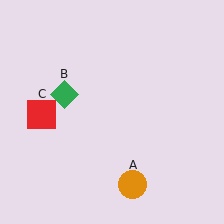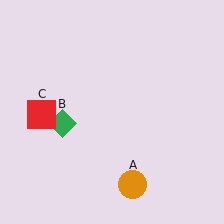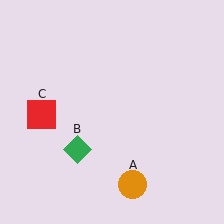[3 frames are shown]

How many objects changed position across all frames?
1 object changed position: green diamond (object B).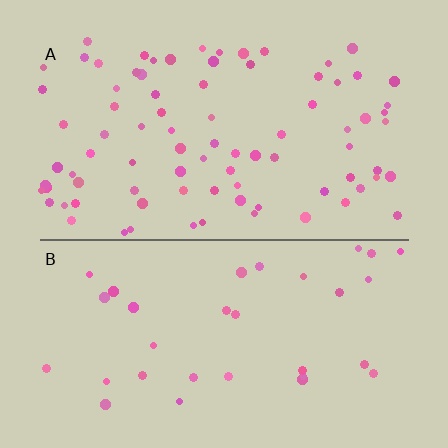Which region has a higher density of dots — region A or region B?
A (the top).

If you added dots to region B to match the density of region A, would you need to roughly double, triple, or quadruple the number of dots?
Approximately triple.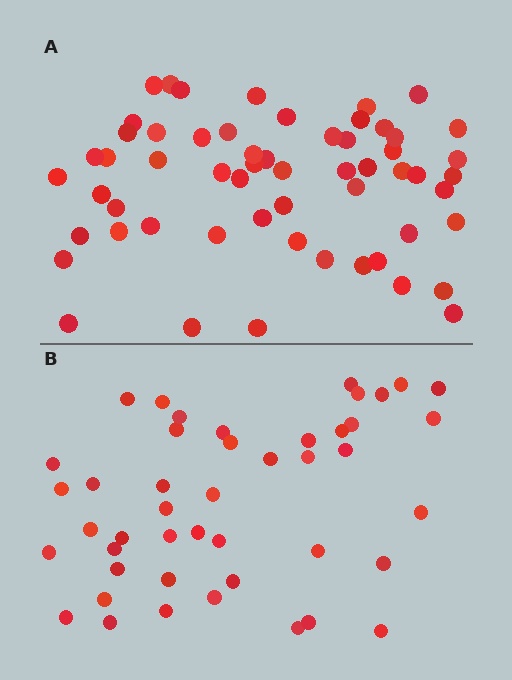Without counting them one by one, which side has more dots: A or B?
Region A (the top region) has more dots.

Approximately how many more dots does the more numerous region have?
Region A has approximately 15 more dots than region B.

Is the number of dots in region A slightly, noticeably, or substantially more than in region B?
Region A has noticeably more, but not dramatically so. The ratio is roughly 1.3 to 1.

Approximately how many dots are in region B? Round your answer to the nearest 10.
About 40 dots. (The exact count is 45, which rounds to 40.)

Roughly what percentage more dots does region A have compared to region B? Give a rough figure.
About 30% more.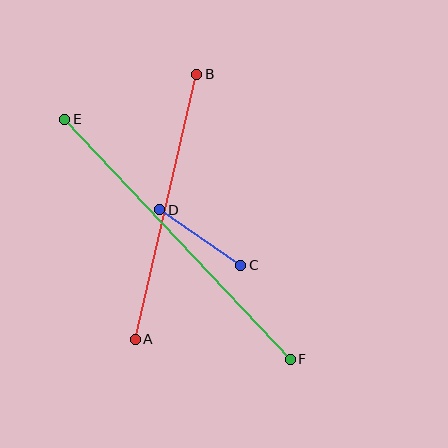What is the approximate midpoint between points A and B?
The midpoint is at approximately (166, 207) pixels.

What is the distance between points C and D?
The distance is approximately 98 pixels.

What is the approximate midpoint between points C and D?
The midpoint is at approximately (200, 237) pixels.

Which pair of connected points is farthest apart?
Points E and F are farthest apart.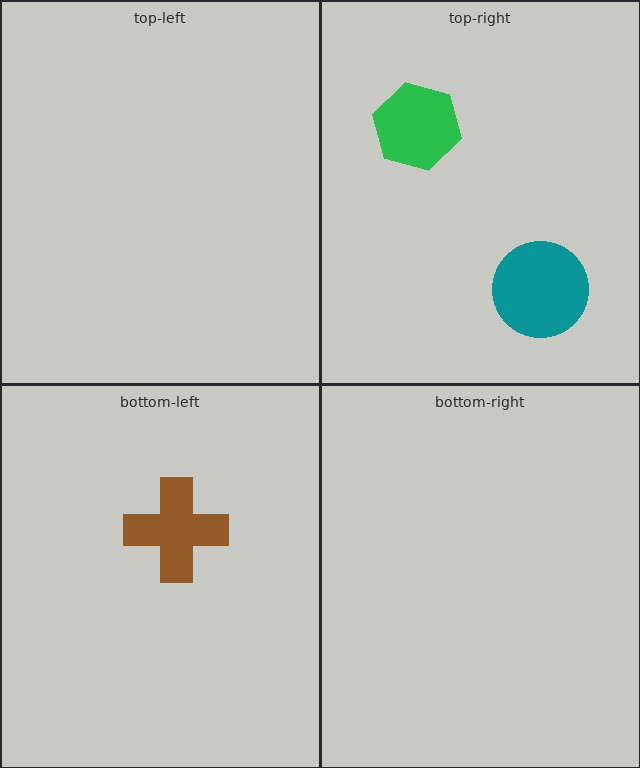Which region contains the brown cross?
The bottom-left region.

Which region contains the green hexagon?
The top-right region.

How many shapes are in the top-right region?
2.